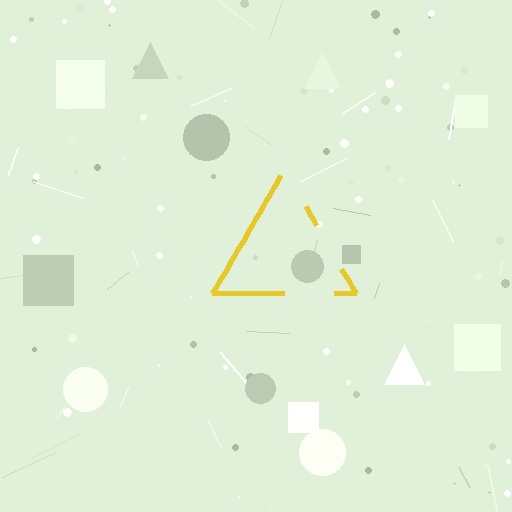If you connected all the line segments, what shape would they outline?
They would outline a triangle.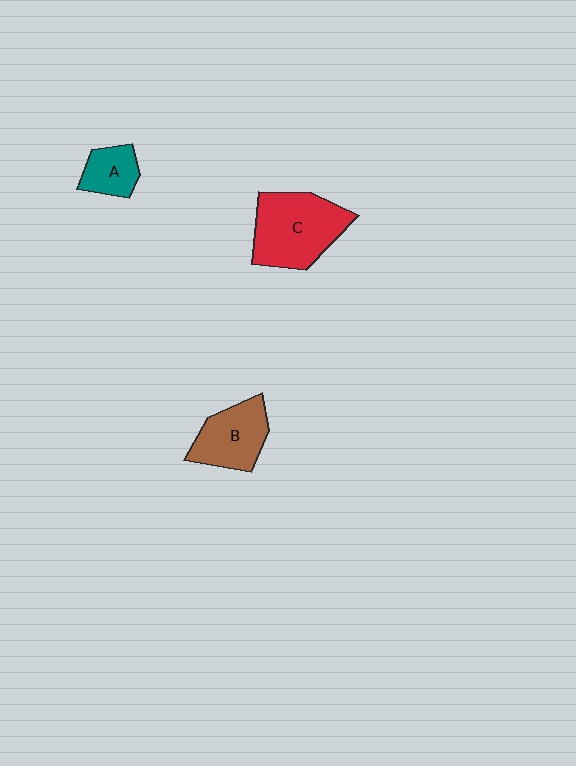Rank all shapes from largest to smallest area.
From largest to smallest: C (red), B (brown), A (teal).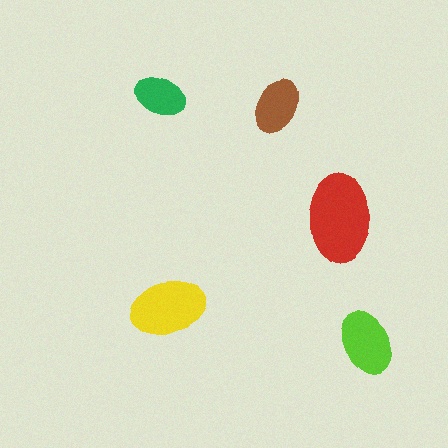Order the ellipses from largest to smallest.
the red one, the yellow one, the lime one, the brown one, the green one.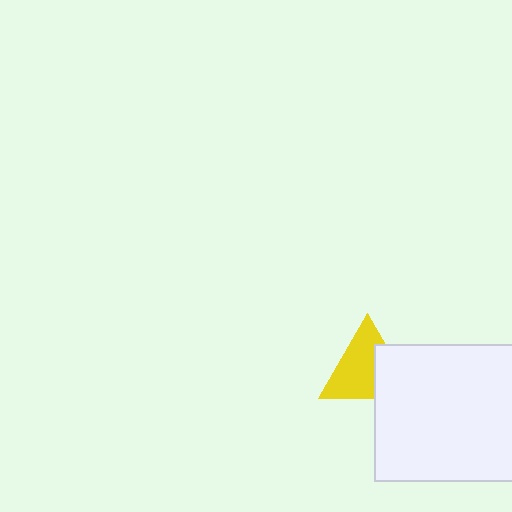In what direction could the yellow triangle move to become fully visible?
The yellow triangle could move toward the upper-left. That would shift it out from behind the white rectangle entirely.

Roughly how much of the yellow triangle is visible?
About half of it is visible (roughly 64%).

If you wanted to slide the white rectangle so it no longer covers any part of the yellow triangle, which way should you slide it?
Slide it toward the lower-right — that is the most direct way to separate the two shapes.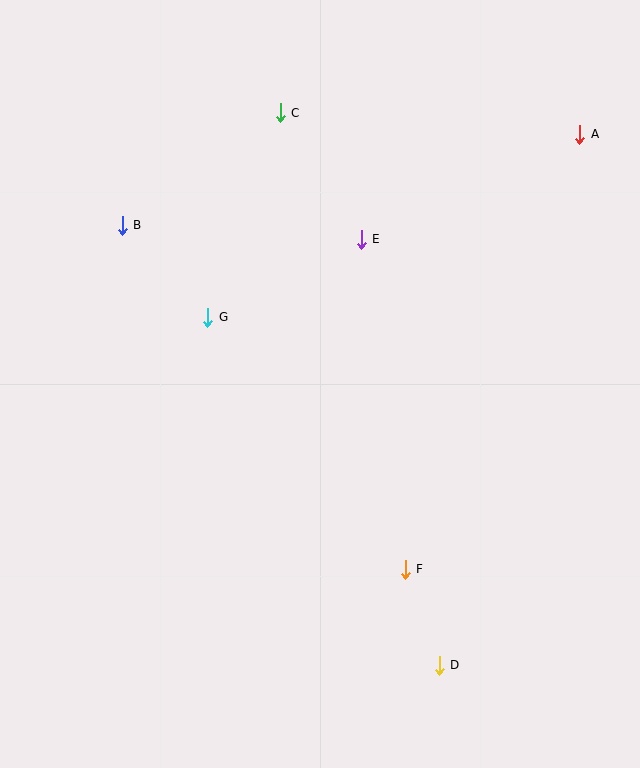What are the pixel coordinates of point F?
Point F is at (405, 569).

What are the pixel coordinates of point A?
Point A is at (580, 134).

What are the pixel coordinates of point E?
Point E is at (361, 239).